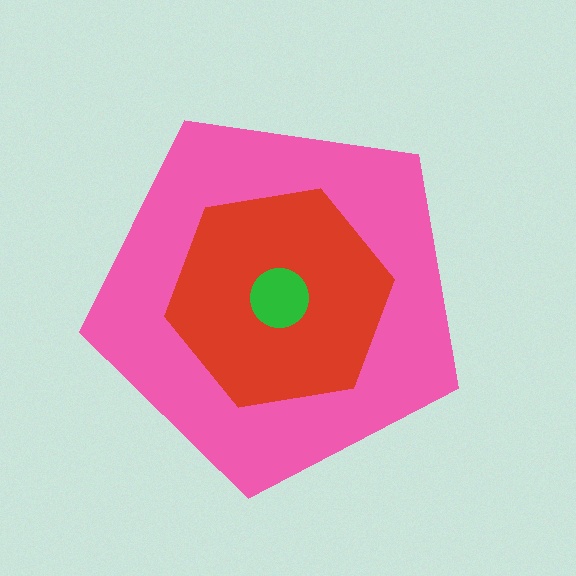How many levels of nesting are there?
3.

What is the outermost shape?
The pink pentagon.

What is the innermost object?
The green circle.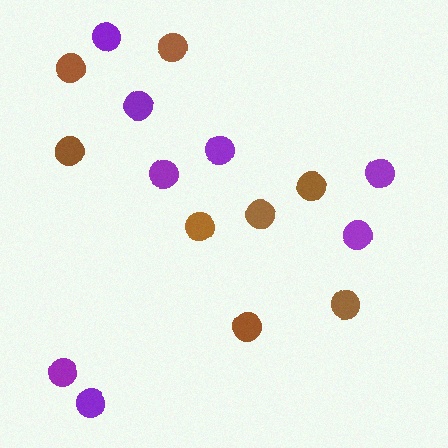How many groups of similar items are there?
There are 2 groups: one group of purple circles (8) and one group of brown circles (8).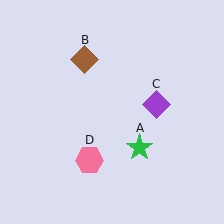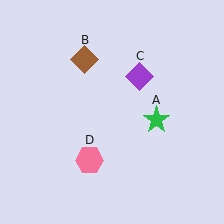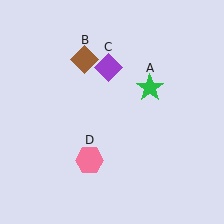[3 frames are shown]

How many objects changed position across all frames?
2 objects changed position: green star (object A), purple diamond (object C).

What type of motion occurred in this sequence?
The green star (object A), purple diamond (object C) rotated counterclockwise around the center of the scene.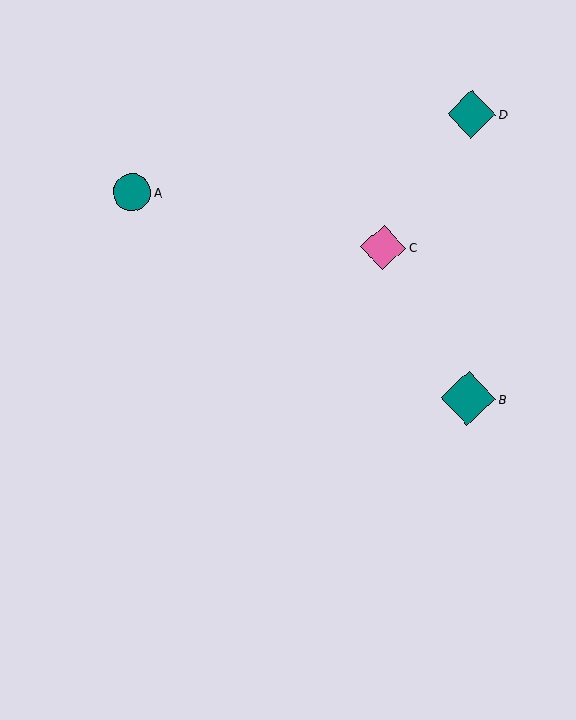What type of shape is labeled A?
Shape A is a teal circle.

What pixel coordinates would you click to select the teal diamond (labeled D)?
Click at (472, 114) to select the teal diamond D.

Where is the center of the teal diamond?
The center of the teal diamond is at (472, 114).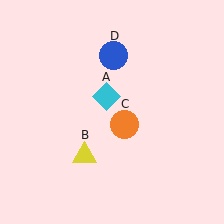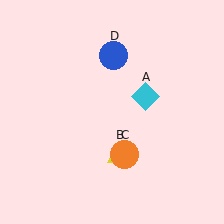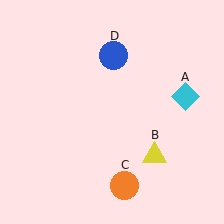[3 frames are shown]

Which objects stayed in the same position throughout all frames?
Blue circle (object D) remained stationary.